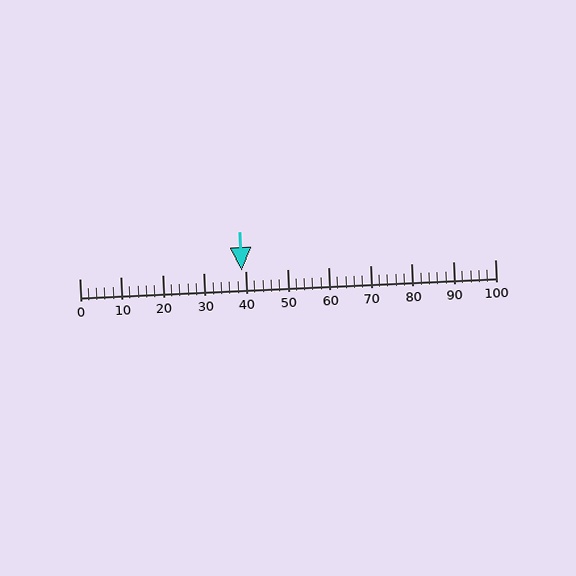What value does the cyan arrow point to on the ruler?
The cyan arrow points to approximately 39.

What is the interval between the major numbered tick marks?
The major tick marks are spaced 10 units apart.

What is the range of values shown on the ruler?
The ruler shows values from 0 to 100.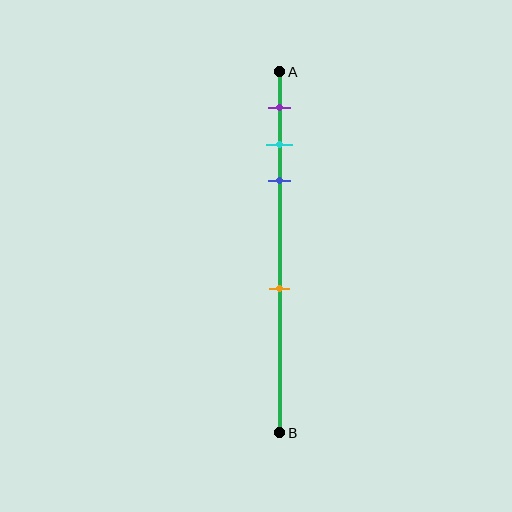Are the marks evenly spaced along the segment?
No, the marks are not evenly spaced.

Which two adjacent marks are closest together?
The cyan and blue marks are the closest adjacent pair.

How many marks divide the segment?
There are 4 marks dividing the segment.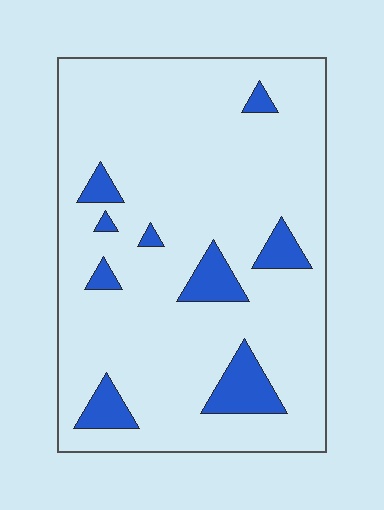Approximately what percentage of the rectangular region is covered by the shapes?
Approximately 10%.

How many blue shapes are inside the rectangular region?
9.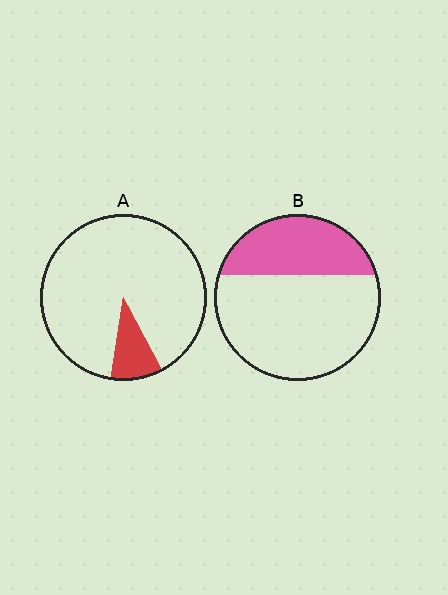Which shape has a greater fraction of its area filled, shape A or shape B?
Shape B.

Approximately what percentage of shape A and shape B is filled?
A is approximately 10% and B is approximately 35%.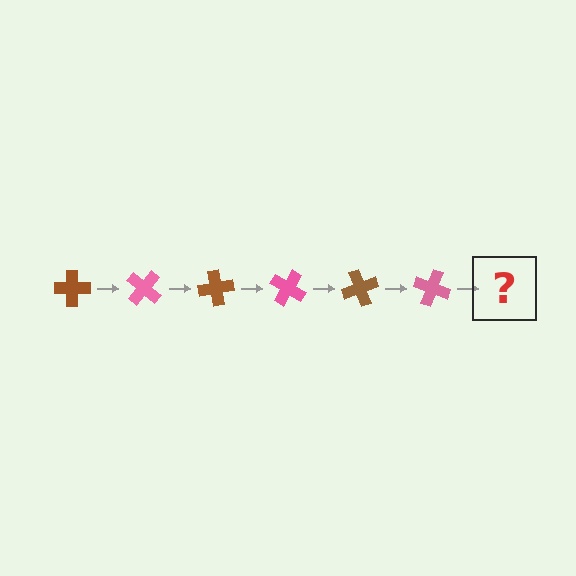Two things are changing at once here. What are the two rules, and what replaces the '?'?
The two rules are that it rotates 40 degrees each step and the color cycles through brown and pink. The '?' should be a brown cross, rotated 240 degrees from the start.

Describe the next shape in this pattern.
It should be a brown cross, rotated 240 degrees from the start.